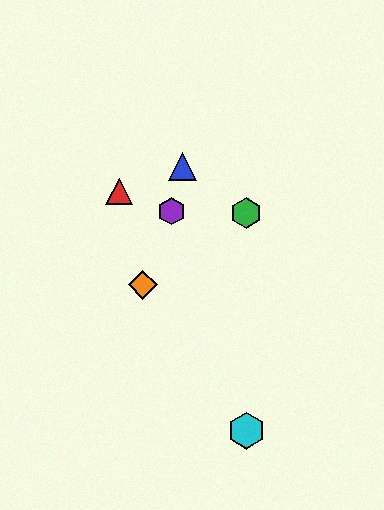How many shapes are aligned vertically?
3 shapes (the green hexagon, the yellow hexagon, the cyan hexagon) are aligned vertically.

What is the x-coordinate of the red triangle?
The red triangle is at x≈119.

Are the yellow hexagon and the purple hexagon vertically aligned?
No, the yellow hexagon is at x≈246 and the purple hexagon is at x≈172.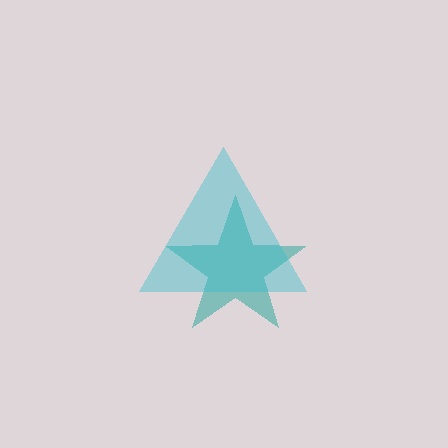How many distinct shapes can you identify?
There are 2 distinct shapes: a teal star, a cyan triangle.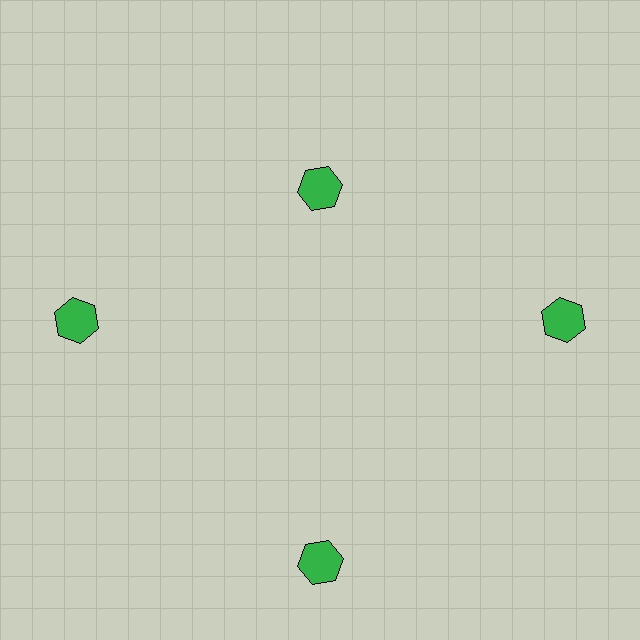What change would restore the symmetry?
The symmetry would be restored by moving it outward, back onto the ring so that all 4 hexagons sit at equal angles and equal distance from the center.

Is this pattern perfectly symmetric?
No. The 4 green hexagons are arranged in a ring, but one element near the 12 o'clock position is pulled inward toward the center, breaking the 4-fold rotational symmetry.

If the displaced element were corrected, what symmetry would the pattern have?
It would have 4-fold rotational symmetry — the pattern would map onto itself every 90 degrees.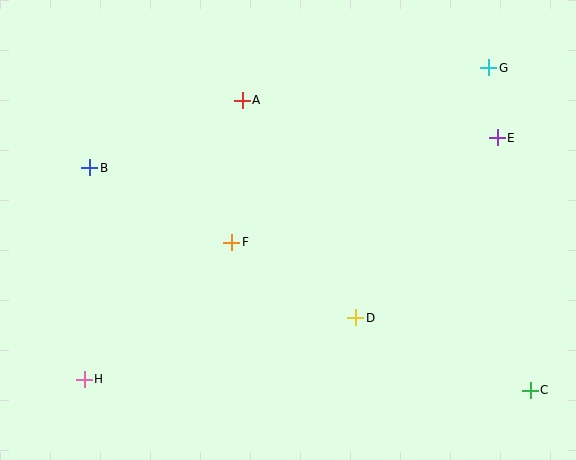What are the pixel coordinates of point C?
Point C is at (530, 390).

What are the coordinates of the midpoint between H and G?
The midpoint between H and G is at (286, 224).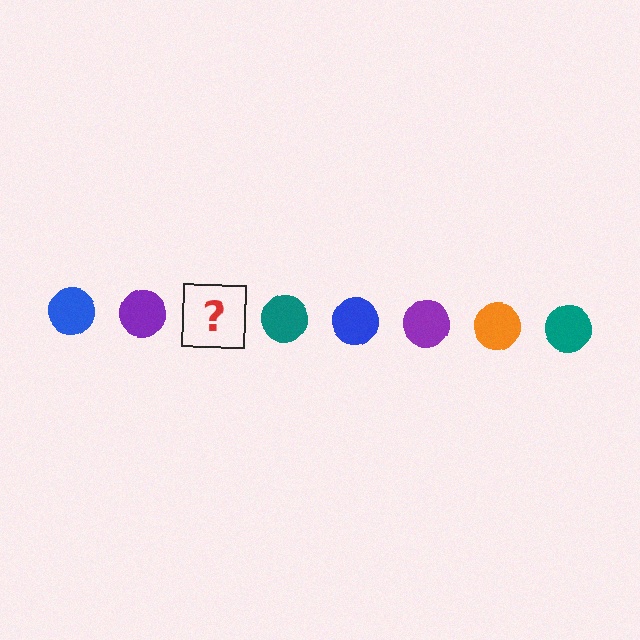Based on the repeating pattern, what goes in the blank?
The blank should be an orange circle.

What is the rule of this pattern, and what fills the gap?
The rule is that the pattern cycles through blue, purple, orange, teal circles. The gap should be filled with an orange circle.